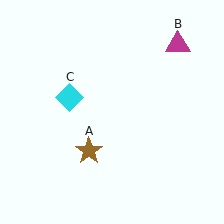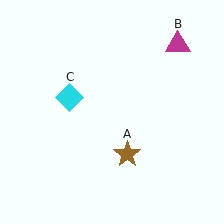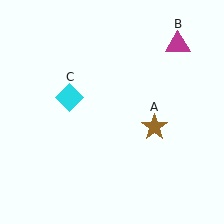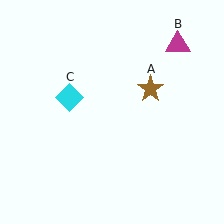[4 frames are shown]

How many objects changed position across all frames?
1 object changed position: brown star (object A).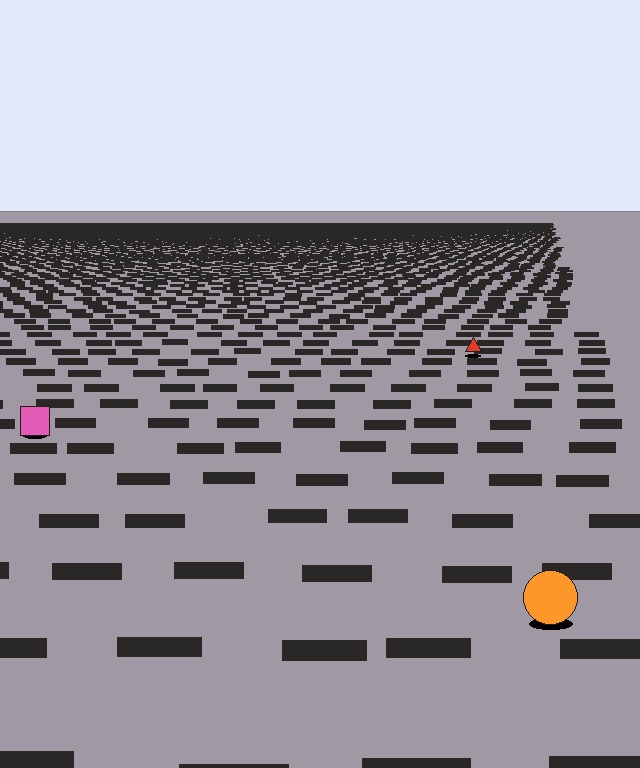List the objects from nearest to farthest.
From nearest to farthest: the orange circle, the pink square, the red triangle.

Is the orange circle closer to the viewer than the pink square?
Yes. The orange circle is closer — you can tell from the texture gradient: the ground texture is coarser near it.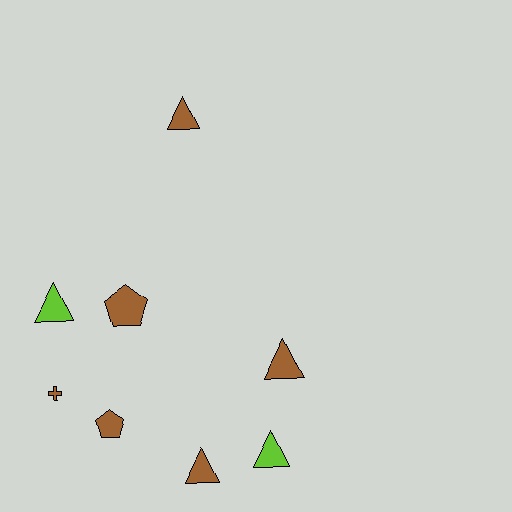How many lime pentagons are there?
There are no lime pentagons.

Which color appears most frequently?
Brown, with 6 objects.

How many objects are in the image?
There are 8 objects.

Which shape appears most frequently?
Triangle, with 5 objects.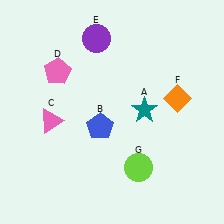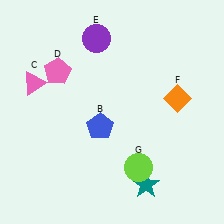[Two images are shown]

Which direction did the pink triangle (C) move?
The pink triangle (C) moved up.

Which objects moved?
The objects that moved are: the teal star (A), the pink triangle (C).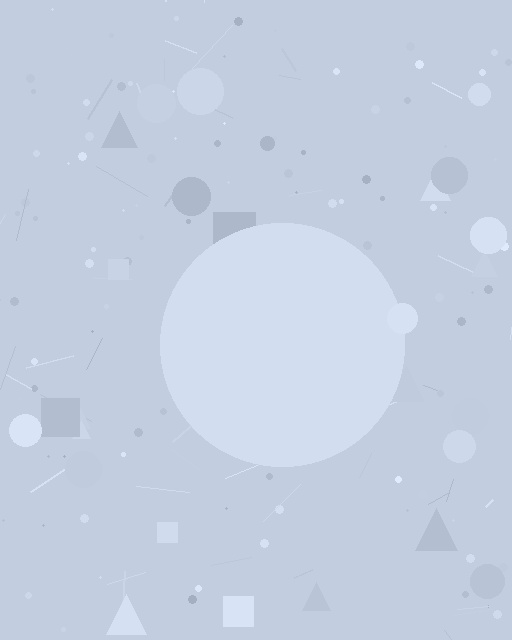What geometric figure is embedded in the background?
A circle is embedded in the background.